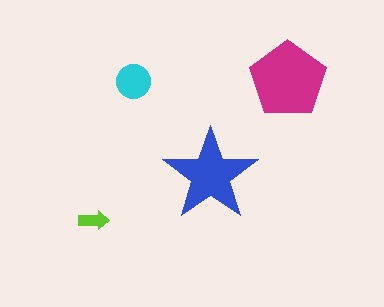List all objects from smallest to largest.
The lime arrow, the cyan circle, the blue star, the magenta pentagon.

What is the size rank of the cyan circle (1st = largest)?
3rd.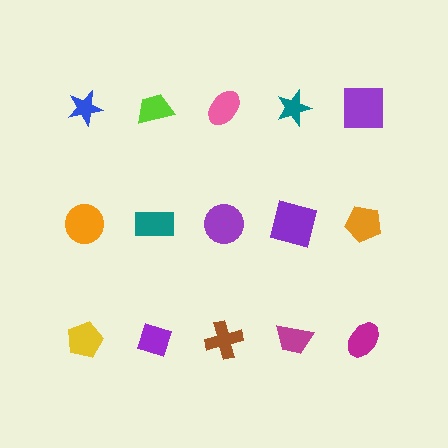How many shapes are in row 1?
5 shapes.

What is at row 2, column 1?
An orange circle.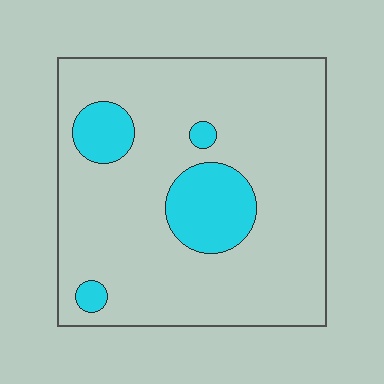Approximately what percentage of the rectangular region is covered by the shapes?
Approximately 15%.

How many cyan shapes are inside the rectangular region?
4.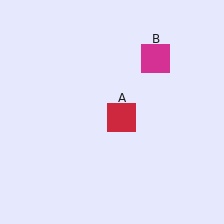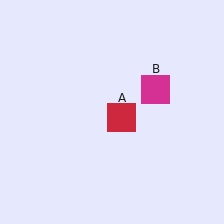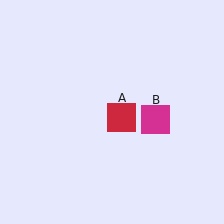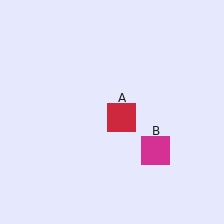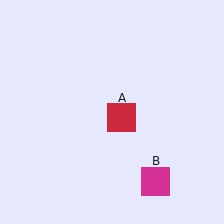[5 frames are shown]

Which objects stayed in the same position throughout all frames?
Red square (object A) remained stationary.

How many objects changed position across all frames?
1 object changed position: magenta square (object B).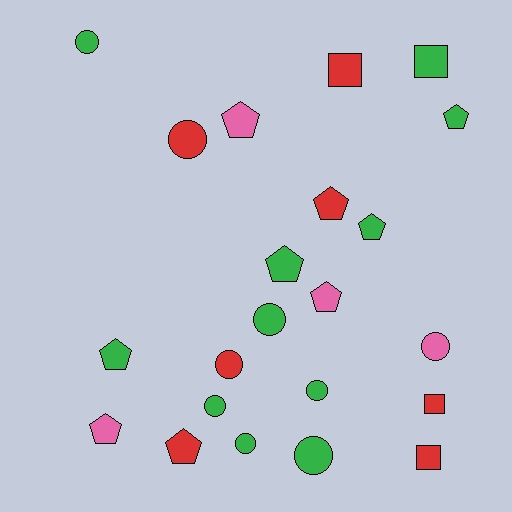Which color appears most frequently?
Green, with 11 objects.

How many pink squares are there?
There are no pink squares.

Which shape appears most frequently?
Pentagon, with 9 objects.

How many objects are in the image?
There are 22 objects.